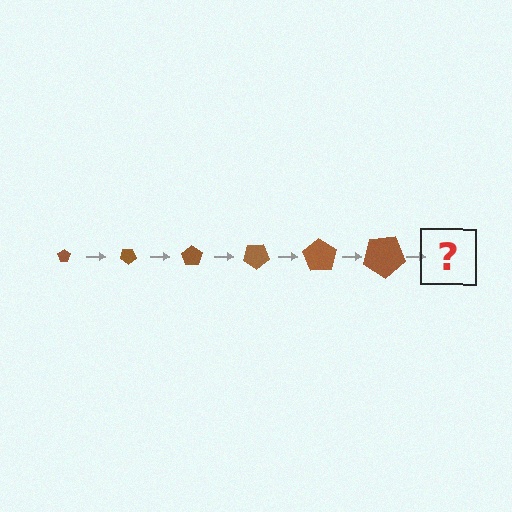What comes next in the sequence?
The next element should be a pentagon, larger than the previous one and rotated 210 degrees from the start.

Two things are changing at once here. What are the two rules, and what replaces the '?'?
The two rules are that the pentagon grows larger each step and it rotates 35 degrees each step. The '?' should be a pentagon, larger than the previous one and rotated 210 degrees from the start.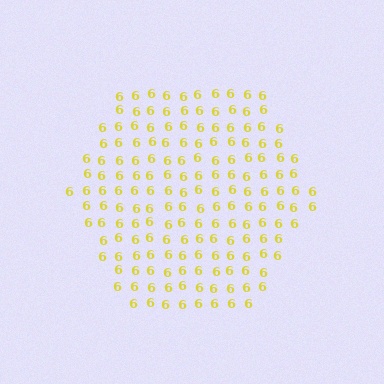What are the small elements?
The small elements are digit 6's.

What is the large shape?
The large shape is a hexagon.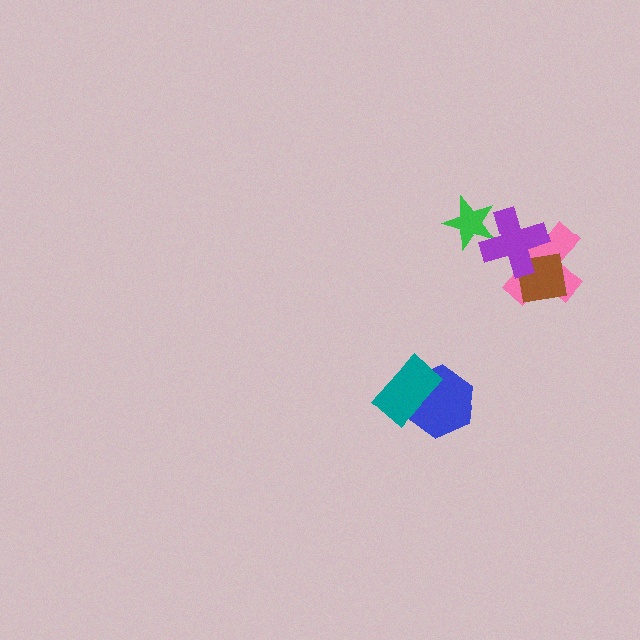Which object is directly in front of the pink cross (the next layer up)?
The brown square is directly in front of the pink cross.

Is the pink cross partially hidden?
Yes, it is partially covered by another shape.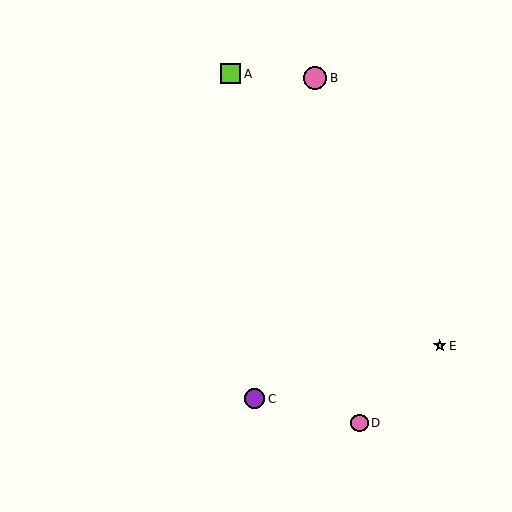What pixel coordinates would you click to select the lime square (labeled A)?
Click at (230, 74) to select the lime square A.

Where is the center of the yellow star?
The center of the yellow star is at (440, 346).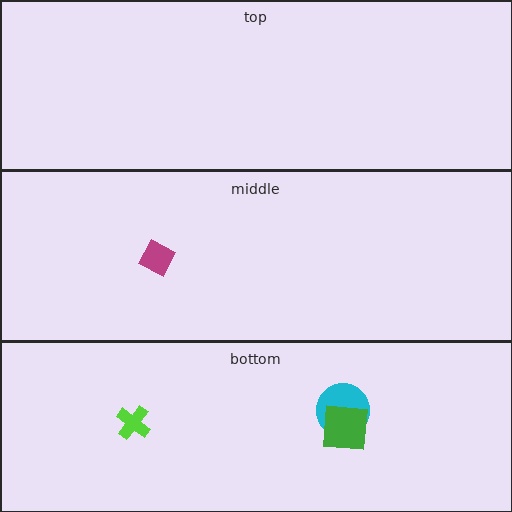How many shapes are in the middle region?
1.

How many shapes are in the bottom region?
3.